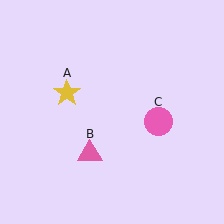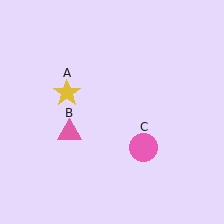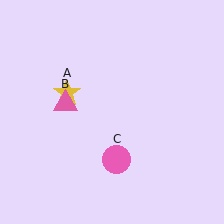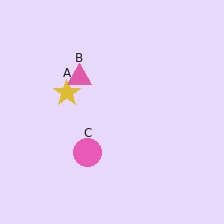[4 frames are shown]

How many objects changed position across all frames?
2 objects changed position: pink triangle (object B), pink circle (object C).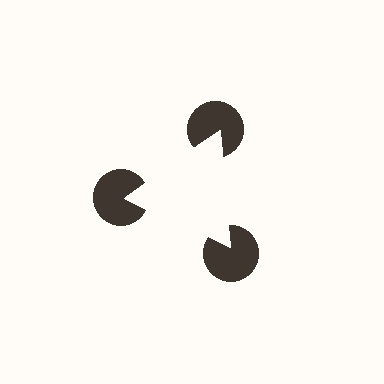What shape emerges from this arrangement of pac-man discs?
An illusory triangle — its edges are inferred from the aligned wedge cuts in the pac-man discs, not physically drawn.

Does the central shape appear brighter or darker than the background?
It typically appears slightly brighter than the background, even though no actual brightness change is drawn.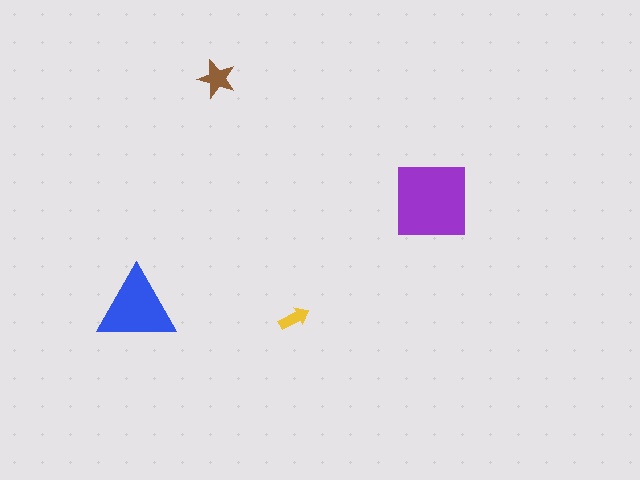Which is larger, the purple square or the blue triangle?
The purple square.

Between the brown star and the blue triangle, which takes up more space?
The blue triangle.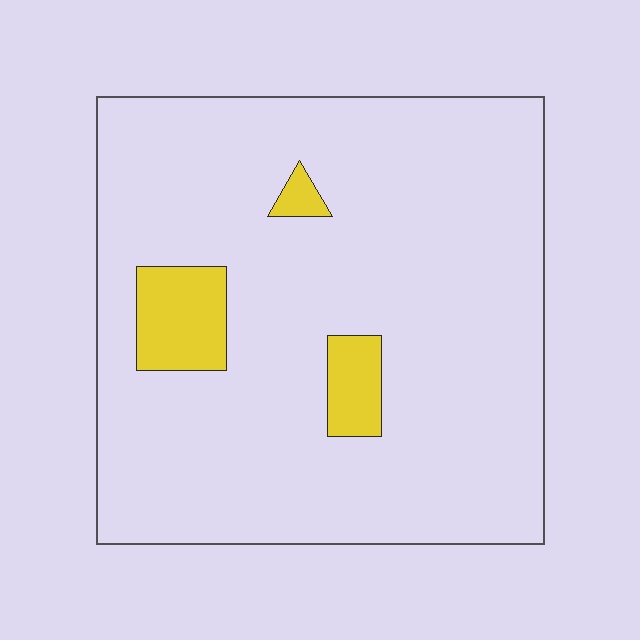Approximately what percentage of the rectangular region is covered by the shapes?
Approximately 10%.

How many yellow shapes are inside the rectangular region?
3.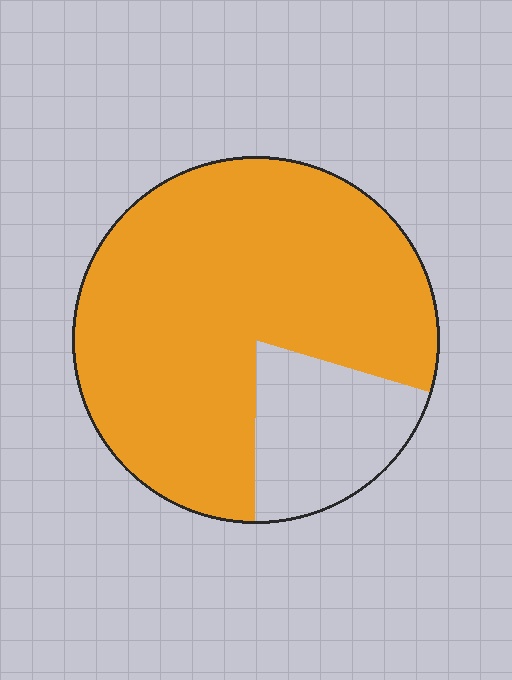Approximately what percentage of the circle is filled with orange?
Approximately 80%.